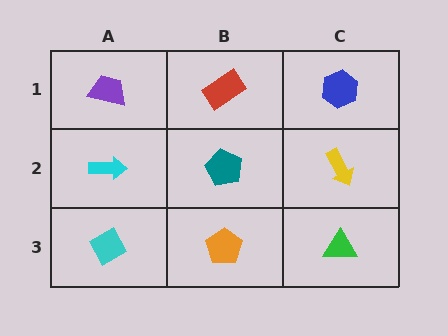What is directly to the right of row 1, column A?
A red rectangle.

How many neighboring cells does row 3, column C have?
2.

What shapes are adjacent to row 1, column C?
A yellow arrow (row 2, column C), a red rectangle (row 1, column B).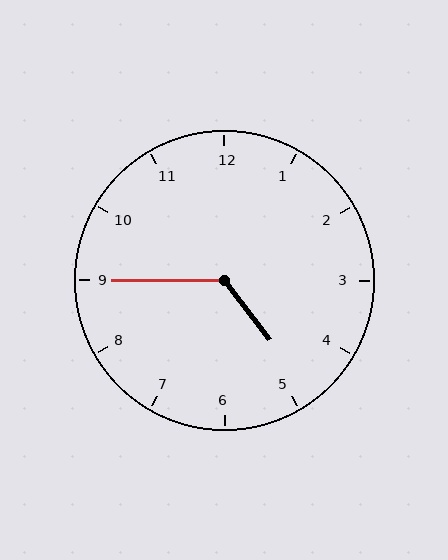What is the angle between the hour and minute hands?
Approximately 128 degrees.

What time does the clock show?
4:45.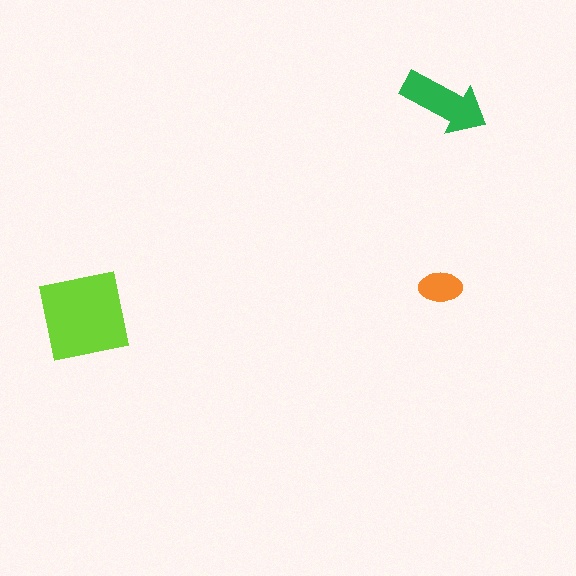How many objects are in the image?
There are 3 objects in the image.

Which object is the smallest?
The orange ellipse.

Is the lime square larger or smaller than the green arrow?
Larger.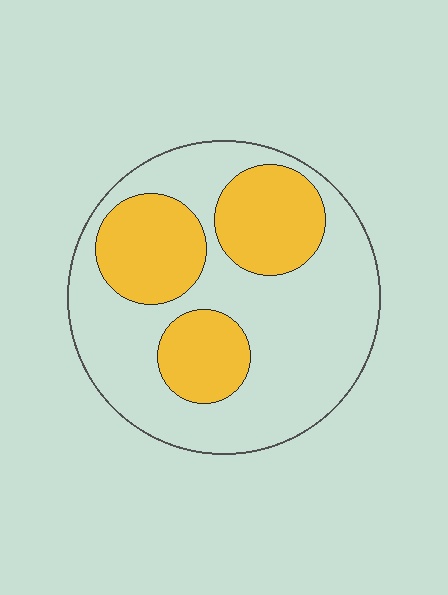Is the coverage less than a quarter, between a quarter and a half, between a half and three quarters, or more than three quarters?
Between a quarter and a half.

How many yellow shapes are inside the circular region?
3.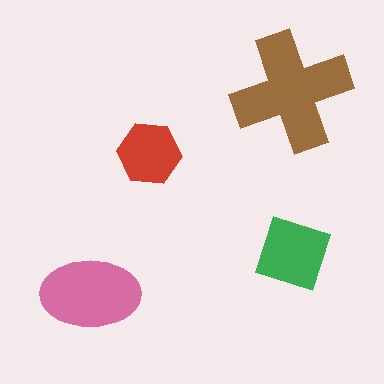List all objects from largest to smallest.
The brown cross, the pink ellipse, the green square, the red hexagon.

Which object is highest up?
The brown cross is topmost.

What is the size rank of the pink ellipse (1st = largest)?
2nd.